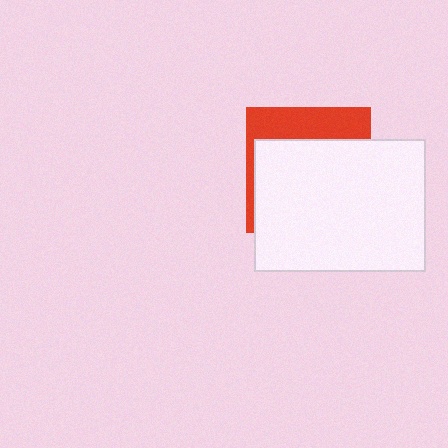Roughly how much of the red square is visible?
A small part of it is visible (roughly 30%).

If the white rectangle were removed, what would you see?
You would see the complete red square.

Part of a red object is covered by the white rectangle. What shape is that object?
It is a square.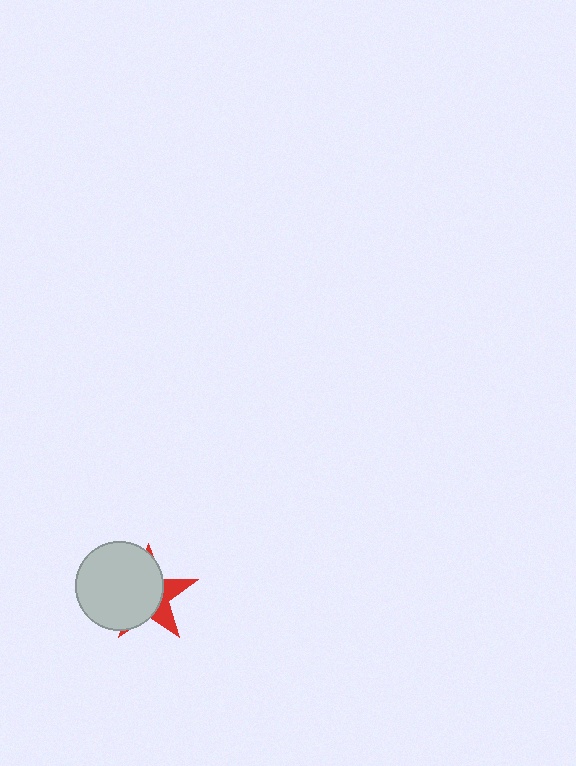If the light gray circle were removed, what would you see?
You would see the complete red star.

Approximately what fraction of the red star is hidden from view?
Roughly 69% of the red star is hidden behind the light gray circle.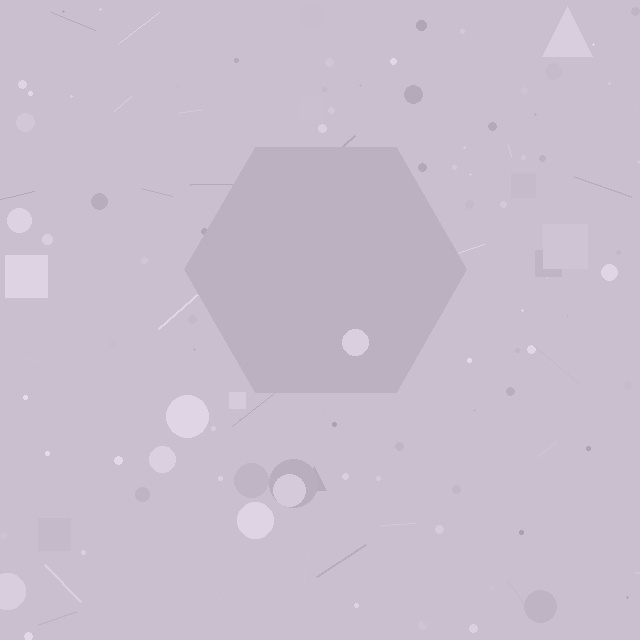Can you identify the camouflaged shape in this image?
The camouflaged shape is a hexagon.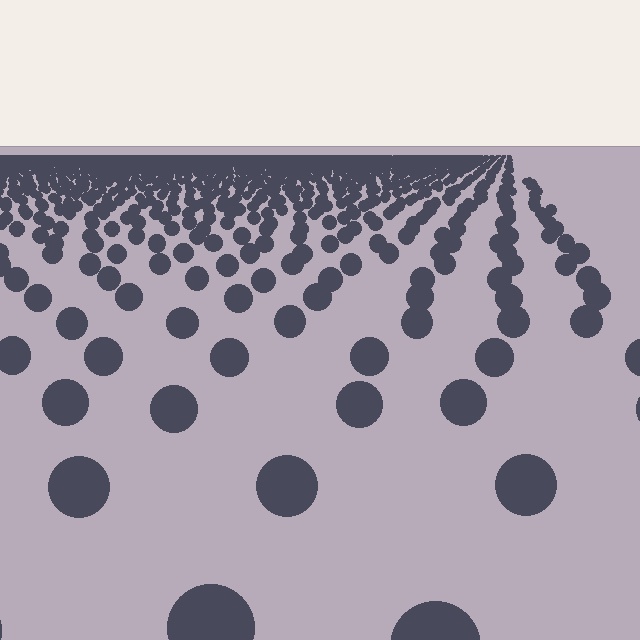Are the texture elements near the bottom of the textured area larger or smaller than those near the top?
Larger. Near the bottom, elements are closer to the viewer and appear at a bigger on-screen size.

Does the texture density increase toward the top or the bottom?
Density increases toward the top.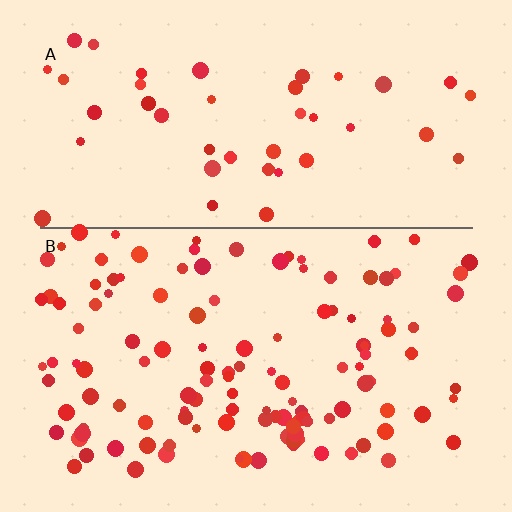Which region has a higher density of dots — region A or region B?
B (the bottom).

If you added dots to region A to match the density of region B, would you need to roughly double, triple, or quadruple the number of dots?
Approximately triple.